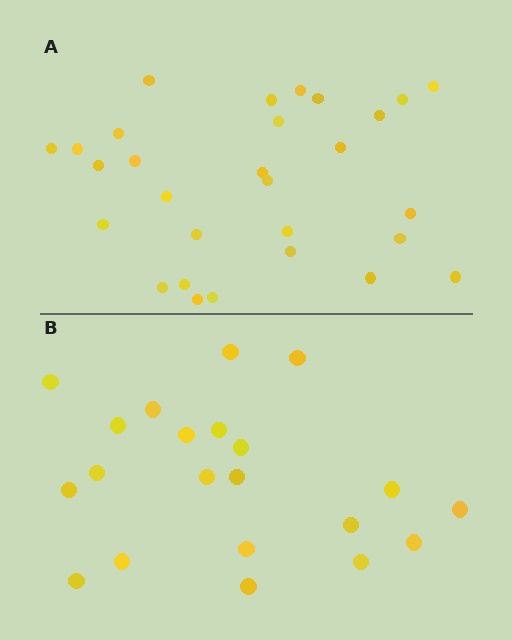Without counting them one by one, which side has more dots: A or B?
Region A (the top region) has more dots.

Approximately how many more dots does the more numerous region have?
Region A has roughly 8 or so more dots than region B.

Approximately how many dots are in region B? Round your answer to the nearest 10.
About 20 dots. (The exact count is 21, which rounds to 20.)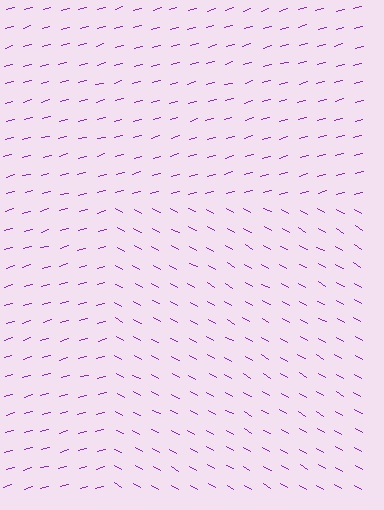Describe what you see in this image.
The image is filled with small purple line segments. A rectangle region in the image has lines oriented differently from the surrounding lines, creating a visible texture boundary.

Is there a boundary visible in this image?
Yes, there is a texture boundary formed by a change in line orientation.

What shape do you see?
I see a rectangle.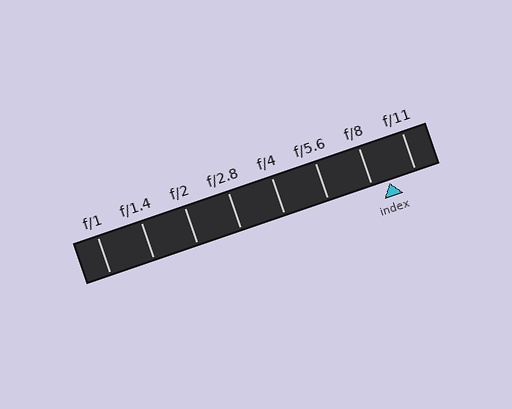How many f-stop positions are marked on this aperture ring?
There are 8 f-stop positions marked.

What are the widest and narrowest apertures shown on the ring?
The widest aperture shown is f/1 and the narrowest is f/11.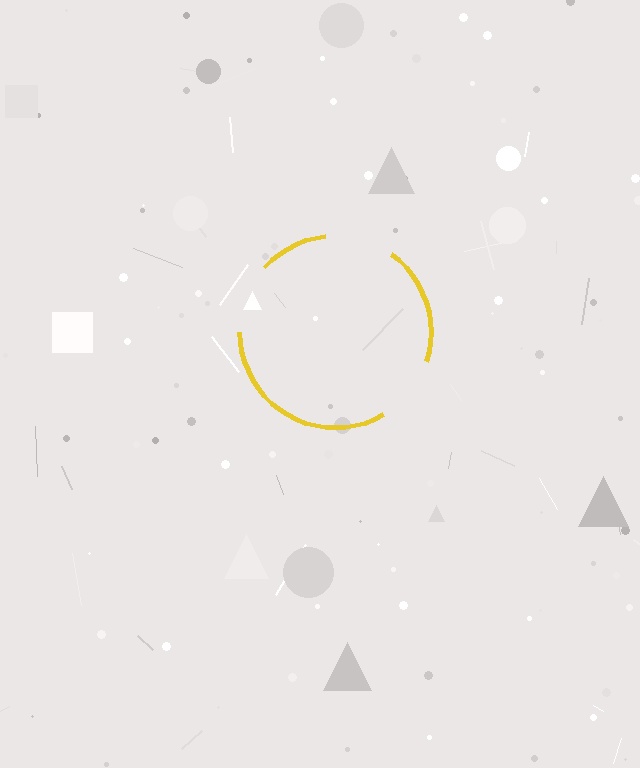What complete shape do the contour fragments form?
The contour fragments form a circle.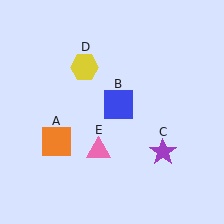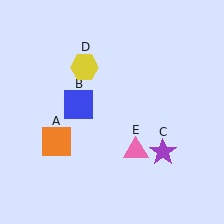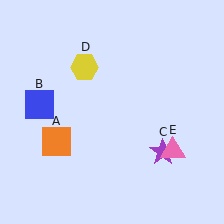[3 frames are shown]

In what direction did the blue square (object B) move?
The blue square (object B) moved left.